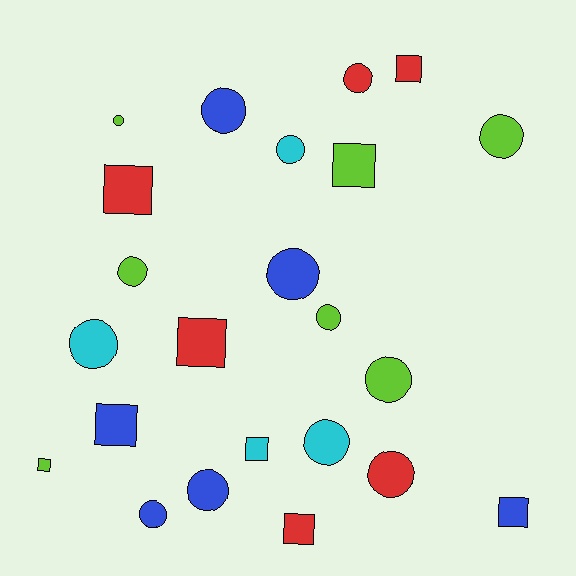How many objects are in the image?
There are 23 objects.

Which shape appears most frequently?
Circle, with 14 objects.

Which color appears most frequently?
Lime, with 7 objects.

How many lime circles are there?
There are 5 lime circles.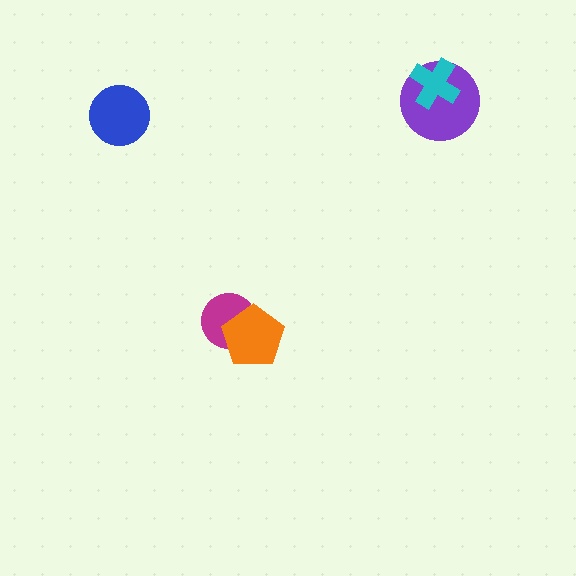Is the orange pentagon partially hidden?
No, no other shape covers it.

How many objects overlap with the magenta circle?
1 object overlaps with the magenta circle.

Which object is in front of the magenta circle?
The orange pentagon is in front of the magenta circle.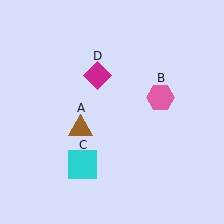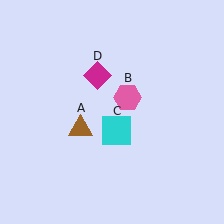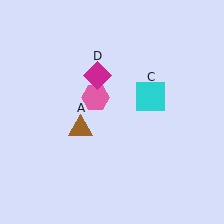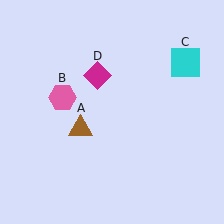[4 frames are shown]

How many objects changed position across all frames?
2 objects changed position: pink hexagon (object B), cyan square (object C).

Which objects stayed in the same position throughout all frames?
Brown triangle (object A) and magenta diamond (object D) remained stationary.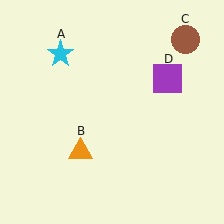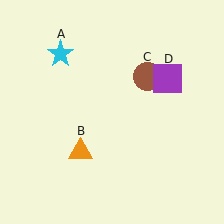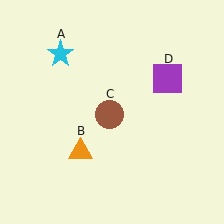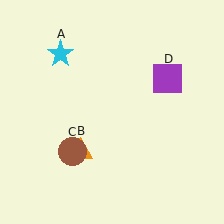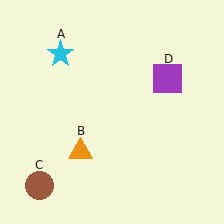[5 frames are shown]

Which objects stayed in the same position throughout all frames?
Cyan star (object A) and orange triangle (object B) and purple square (object D) remained stationary.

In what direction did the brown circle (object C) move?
The brown circle (object C) moved down and to the left.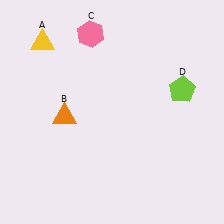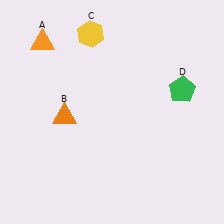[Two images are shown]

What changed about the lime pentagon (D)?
In Image 1, D is lime. In Image 2, it changed to green.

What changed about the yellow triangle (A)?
In Image 1, A is yellow. In Image 2, it changed to orange.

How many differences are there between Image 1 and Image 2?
There are 3 differences between the two images.